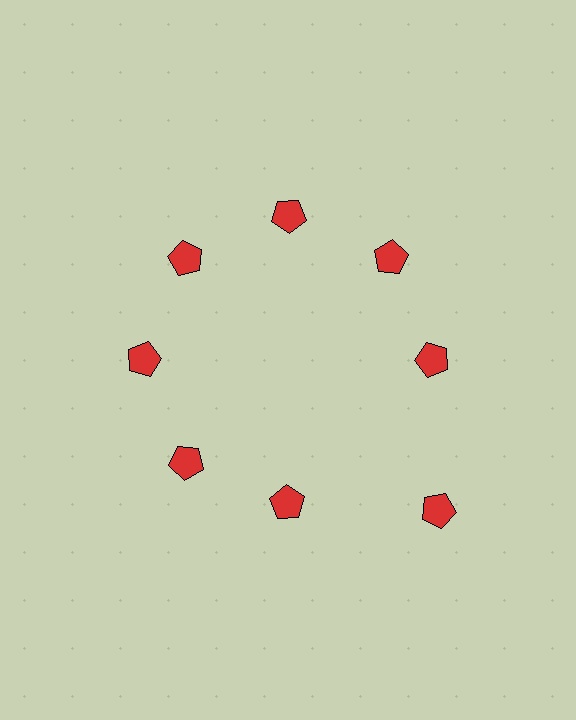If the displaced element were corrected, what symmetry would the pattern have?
It would have 8-fold rotational symmetry — the pattern would map onto itself every 45 degrees.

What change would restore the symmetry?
The symmetry would be restored by moving it inward, back onto the ring so that all 8 pentagons sit at equal angles and equal distance from the center.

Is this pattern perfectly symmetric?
No. The 8 red pentagons are arranged in a ring, but one element near the 4 o'clock position is pushed outward from the center, breaking the 8-fold rotational symmetry.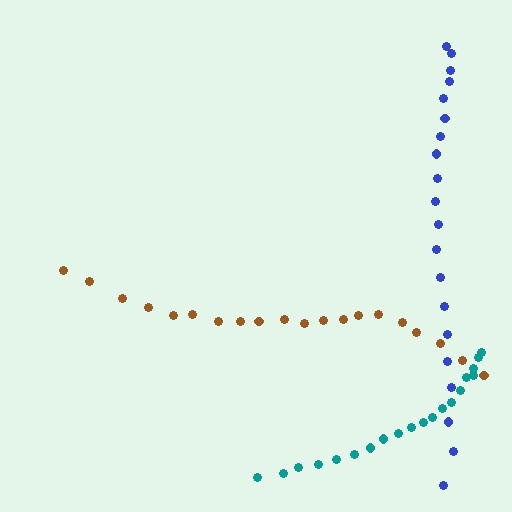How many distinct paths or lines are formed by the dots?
There are 3 distinct paths.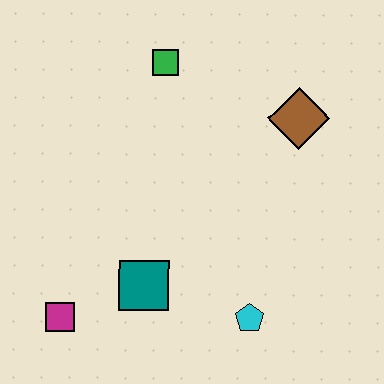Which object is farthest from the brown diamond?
The magenta square is farthest from the brown diamond.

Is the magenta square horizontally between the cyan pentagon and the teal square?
No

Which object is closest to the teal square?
The magenta square is closest to the teal square.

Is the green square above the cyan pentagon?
Yes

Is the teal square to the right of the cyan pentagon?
No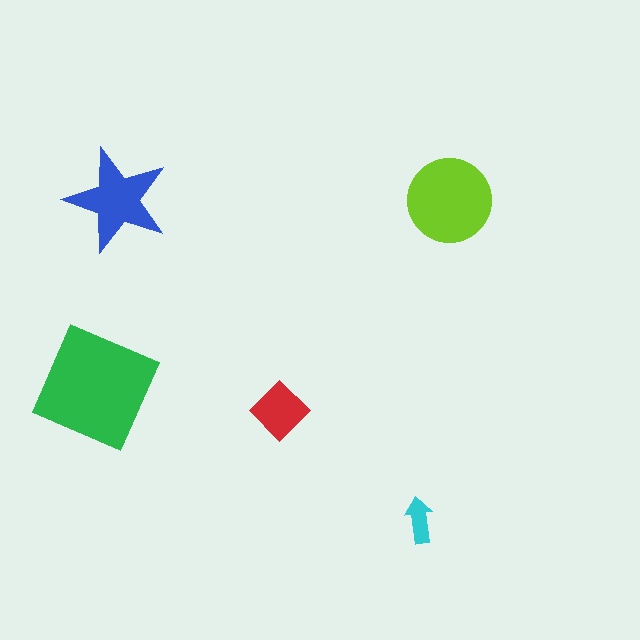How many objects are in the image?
There are 5 objects in the image.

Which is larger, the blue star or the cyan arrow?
The blue star.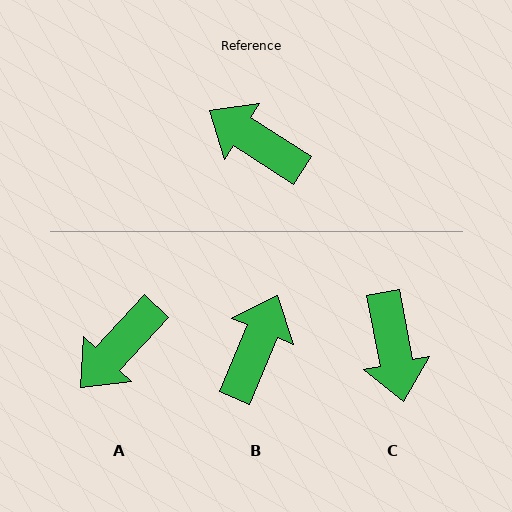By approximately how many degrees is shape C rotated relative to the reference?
Approximately 134 degrees counter-clockwise.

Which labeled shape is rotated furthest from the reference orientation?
C, about 134 degrees away.